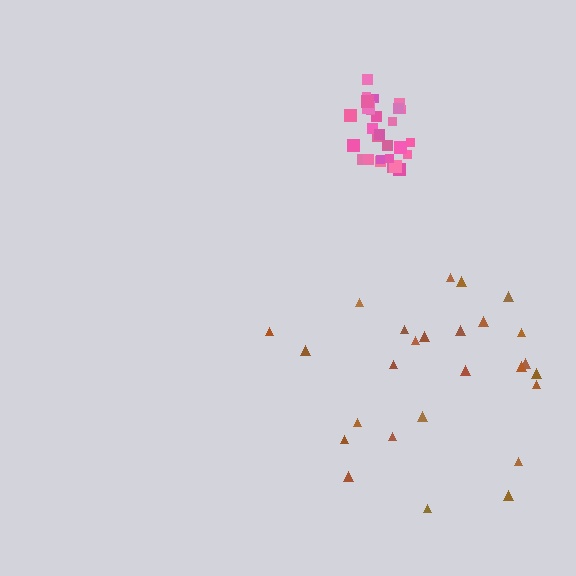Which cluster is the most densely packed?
Pink.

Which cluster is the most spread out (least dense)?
Brown.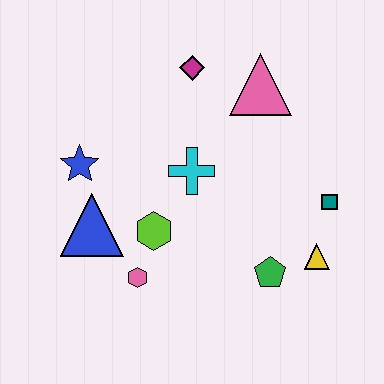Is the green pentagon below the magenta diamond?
Yes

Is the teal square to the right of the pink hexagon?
Yes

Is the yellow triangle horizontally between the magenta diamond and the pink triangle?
No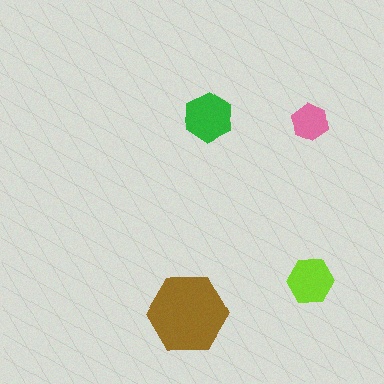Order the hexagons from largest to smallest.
the brown one, the green one, the lime one, the pink one.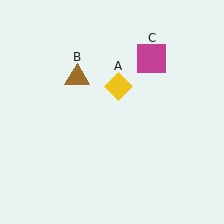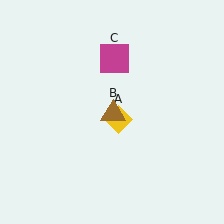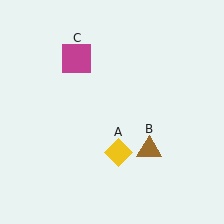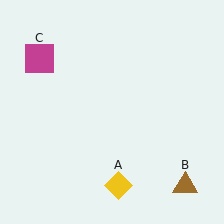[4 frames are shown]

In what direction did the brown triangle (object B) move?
The brown triangle (object B) moved down and to the right.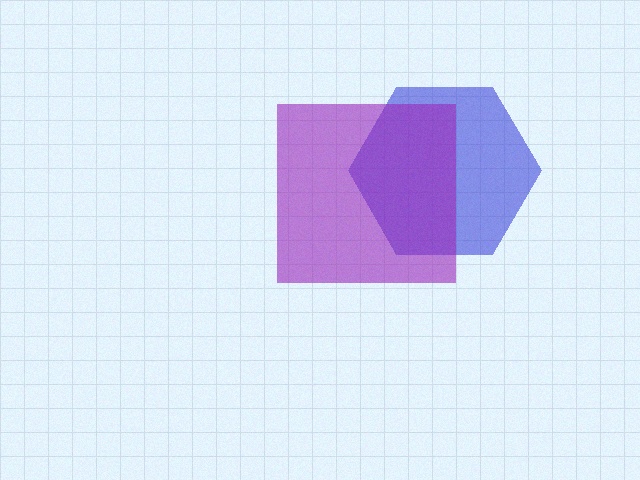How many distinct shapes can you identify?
There are 2 distinct shapes: a blue hexagon, a purple square.